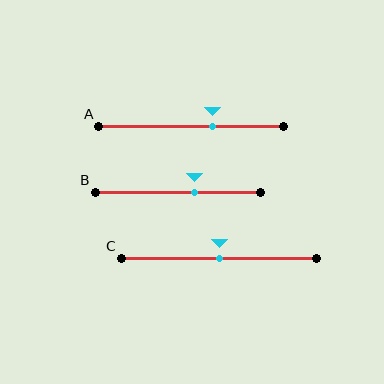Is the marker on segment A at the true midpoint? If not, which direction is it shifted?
No, the marker on segment A is shifted to the right by about 11% of the segment length.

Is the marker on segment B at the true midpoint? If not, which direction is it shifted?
No, the marker on segment B is shifted to the right by about 10% of the segment length.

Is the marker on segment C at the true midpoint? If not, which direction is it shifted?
Yes, the marker on segment C is at the true midpoint.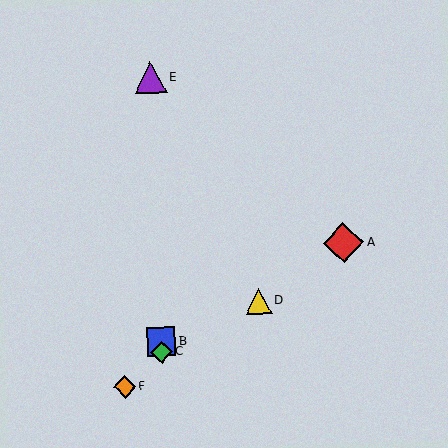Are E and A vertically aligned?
No, E is at x≈151 and A is at x≈343.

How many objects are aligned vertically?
3 objects (B, C, E) are aligned vertically.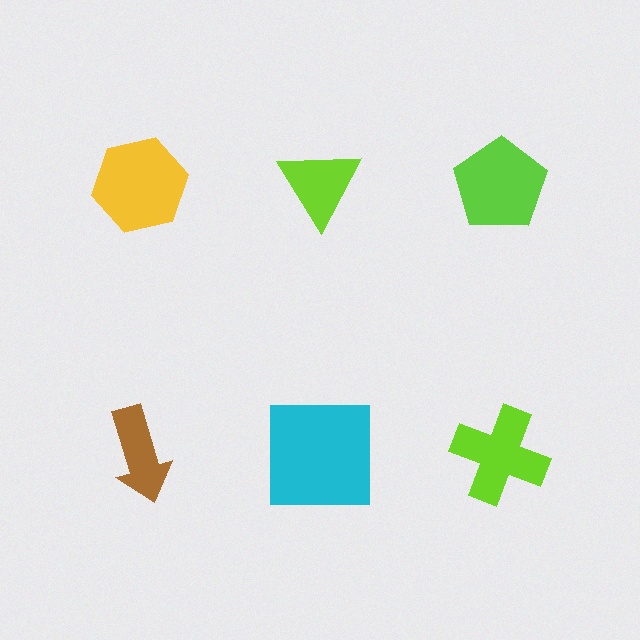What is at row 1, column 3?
A lime pentagon.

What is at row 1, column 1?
A yellow hexagon.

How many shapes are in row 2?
3 shapes.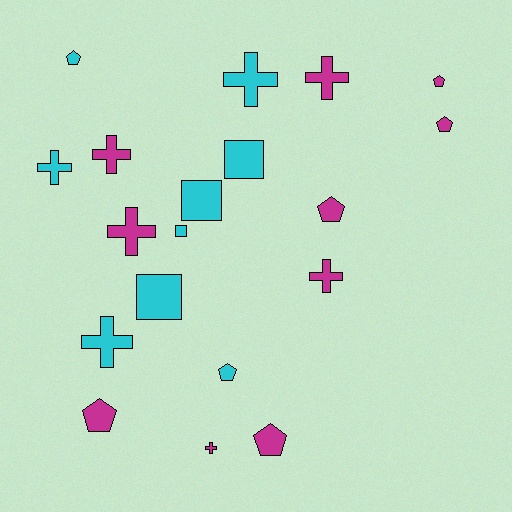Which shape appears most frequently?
Cross, with 8 objects.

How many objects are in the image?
There are 19 objects.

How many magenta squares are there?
There are no magenta squares.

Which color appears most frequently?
Magenta, with 10 objects.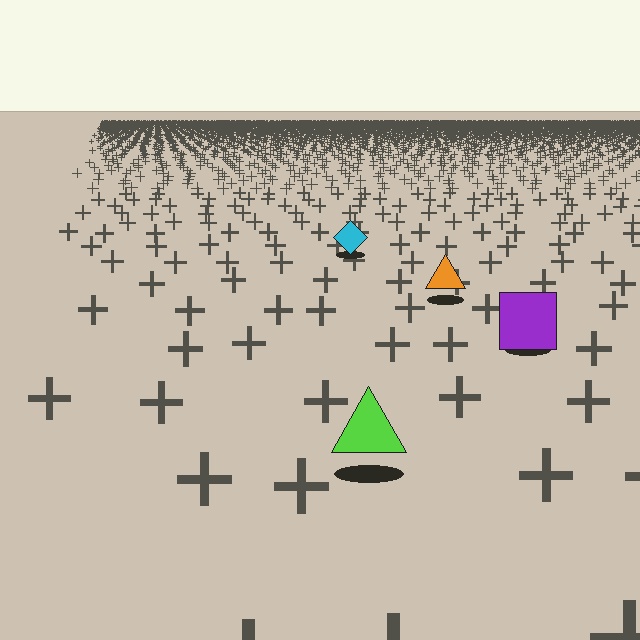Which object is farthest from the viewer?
The cyan diamond is farthest from the viewer. It appears smaller and the ground texture around it is denser.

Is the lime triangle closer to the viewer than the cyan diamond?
Yes. The lime triangle is closer — you can tell from the texture gradient: the ground texture is coarser near it.